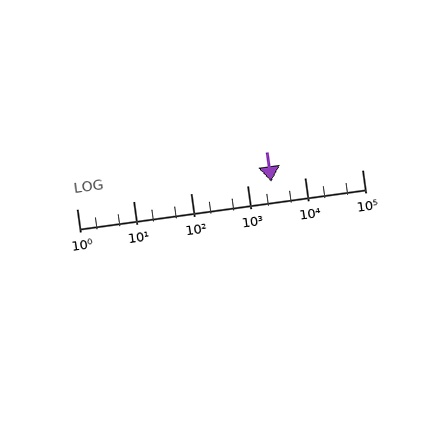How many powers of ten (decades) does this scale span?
The scale spans 5 decades, from 1 to 100000.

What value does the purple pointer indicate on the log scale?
The pointer indicates approximately 2600.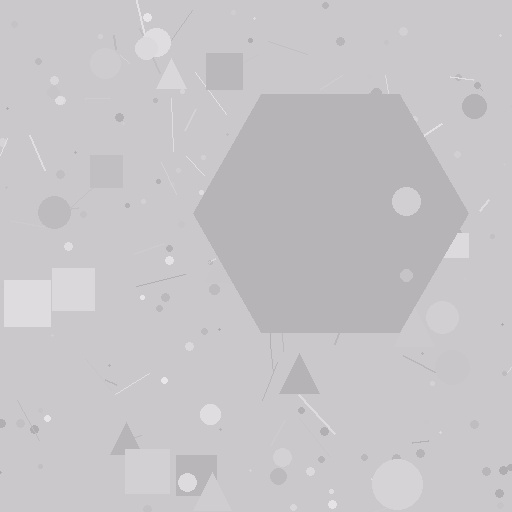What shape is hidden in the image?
A hexagon is hidden in the image.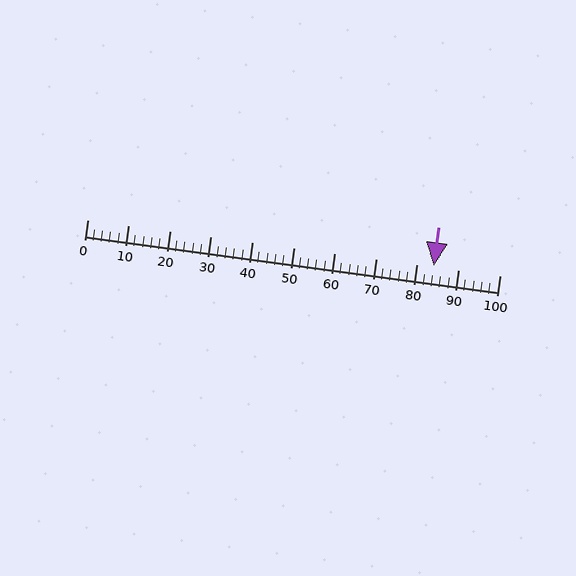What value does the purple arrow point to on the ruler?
The purple arrow points to approximately 84.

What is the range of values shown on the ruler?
The ruler shows values from 0 to 100.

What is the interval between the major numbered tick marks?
The major tick marks are spaced 10 units apart.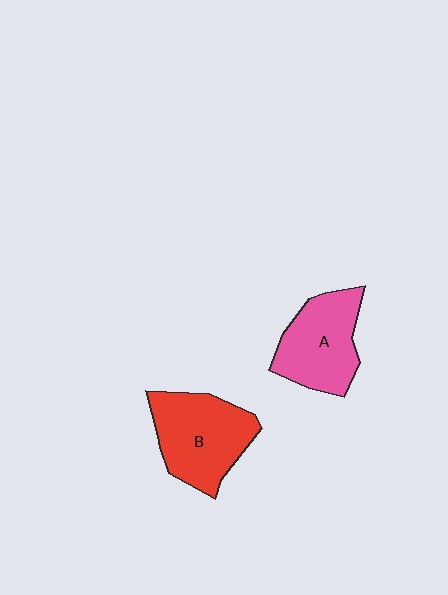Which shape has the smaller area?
Shape A (pink).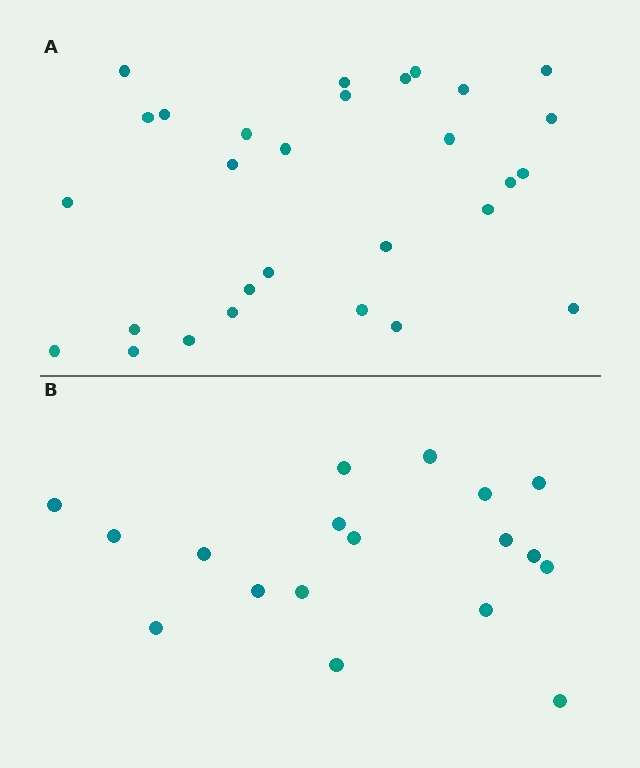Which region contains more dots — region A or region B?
Region A (the top region) has more dots.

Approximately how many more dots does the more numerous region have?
Region A has roughly 12 or so more dots than region B.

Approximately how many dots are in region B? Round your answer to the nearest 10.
About 20 dots. (The exact count is 18, which rounds to 20.)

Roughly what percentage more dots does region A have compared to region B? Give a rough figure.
About 60% more.